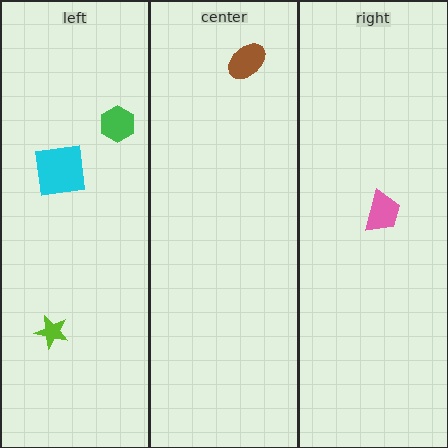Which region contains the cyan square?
The left region.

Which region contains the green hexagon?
The left region.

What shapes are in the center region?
The brown ellipse.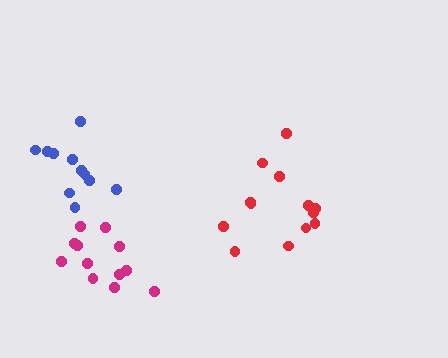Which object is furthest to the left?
The blue cluster is leftmost.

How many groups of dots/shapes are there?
There are 3 groups.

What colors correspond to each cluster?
The clusters are colored: red, magenta, blue.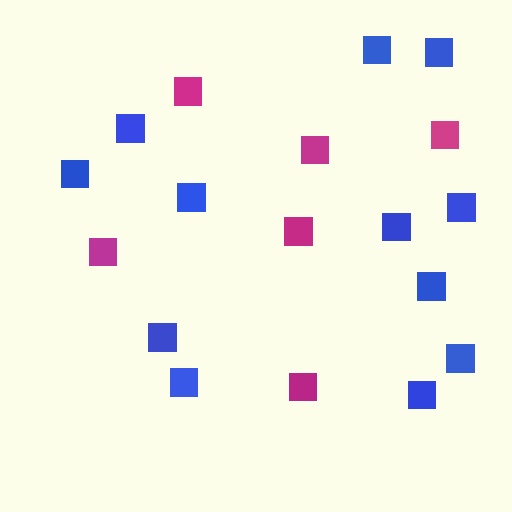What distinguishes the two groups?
There are 2 groups: one group of magenta squares (6) and one group of blue squares (12).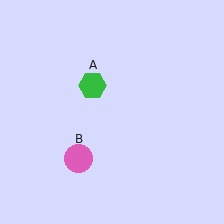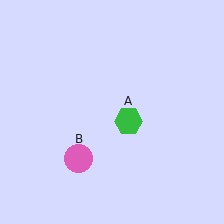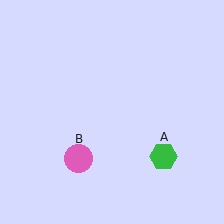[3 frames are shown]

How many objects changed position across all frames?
1 object changed position: green hexagon (object A).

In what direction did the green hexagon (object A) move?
The green hexagon (object A) moved down and to the right.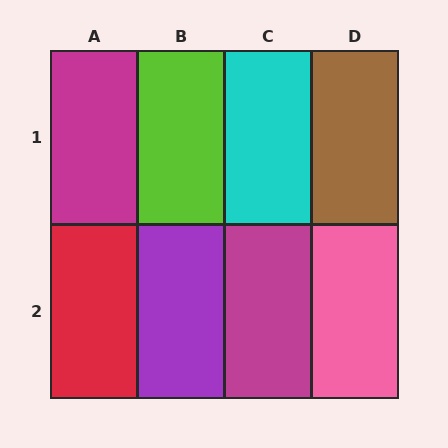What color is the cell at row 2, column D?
Pink.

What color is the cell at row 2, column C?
Magenta.